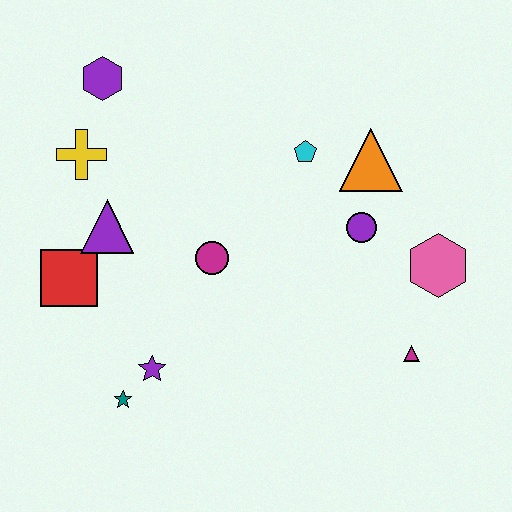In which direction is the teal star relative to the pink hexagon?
The teal star is to the left of the pink hexagon.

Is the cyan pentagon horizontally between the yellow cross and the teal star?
No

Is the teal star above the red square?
No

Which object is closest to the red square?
The purple triangle is closest to the red square.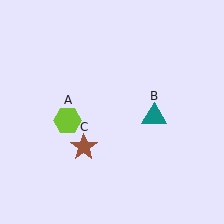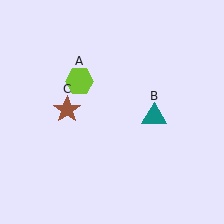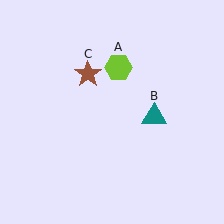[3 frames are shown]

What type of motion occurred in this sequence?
The lime hexagon (object A), brown star (object C) rotated clockwise around the center of the scene.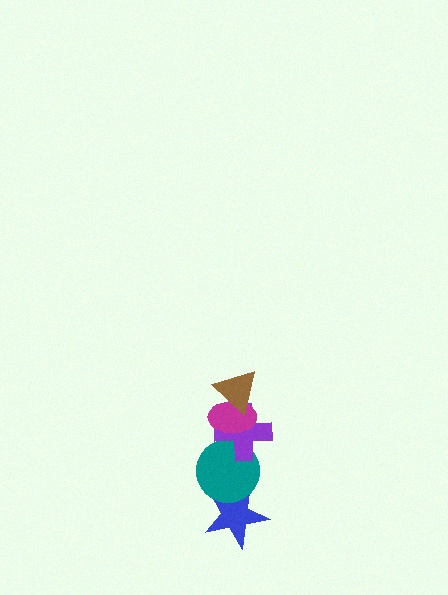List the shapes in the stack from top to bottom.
From top to bottom: the brown triangle, the magenta ellipse, the purple cross, the teal circle, the blue star.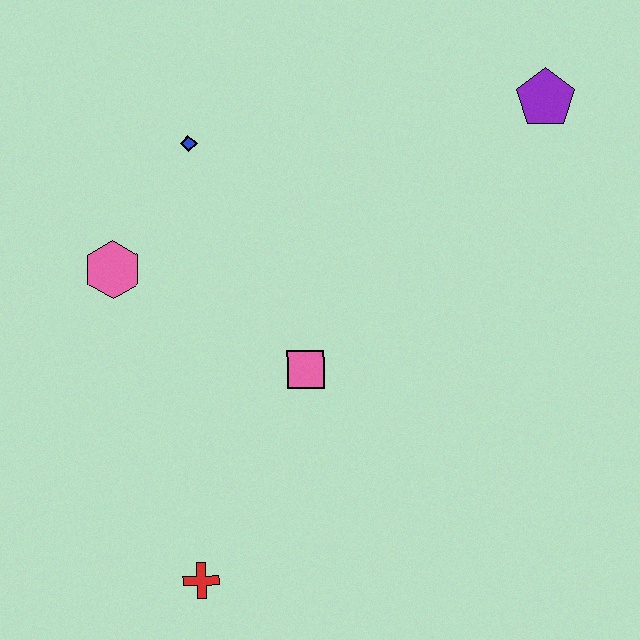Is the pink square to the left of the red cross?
No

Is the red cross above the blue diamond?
No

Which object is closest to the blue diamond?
The pink hexagon is closest to the blue diamond.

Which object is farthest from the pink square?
The purple pentagon is farthest from the pink square.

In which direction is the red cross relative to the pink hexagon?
The red cross is below the pink hexagon.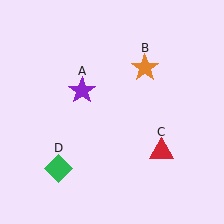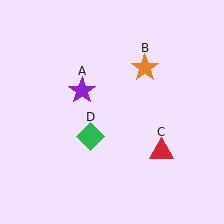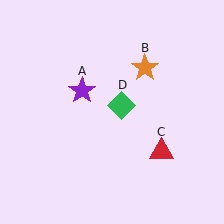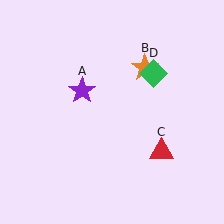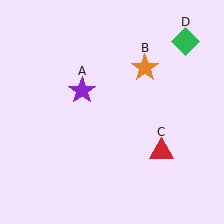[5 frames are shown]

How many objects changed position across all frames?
1 object changed position: green diamond (object D).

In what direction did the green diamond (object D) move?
The green diamond (object D) moved up and to the right.